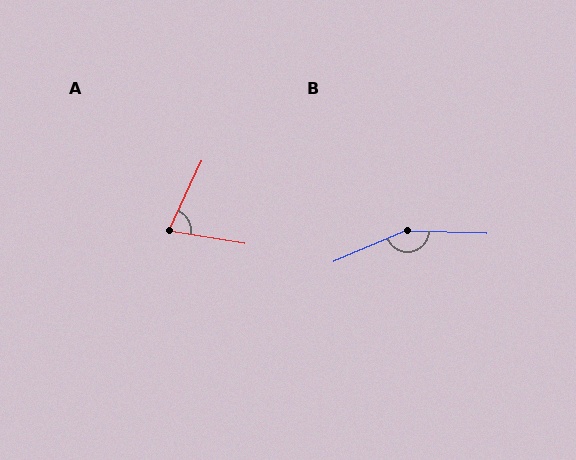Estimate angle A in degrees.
Approximately 75 degrees.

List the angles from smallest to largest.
A (75°), B (155°).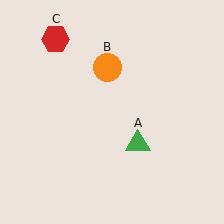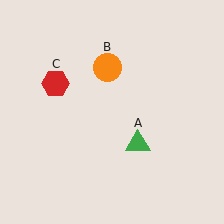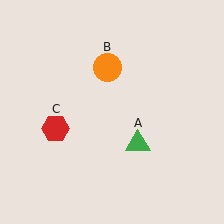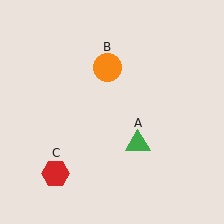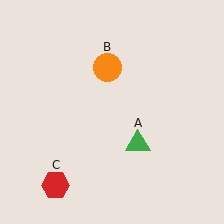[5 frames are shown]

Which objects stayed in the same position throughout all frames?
Green triangle (object A) and orange circle (object B) remained stationary.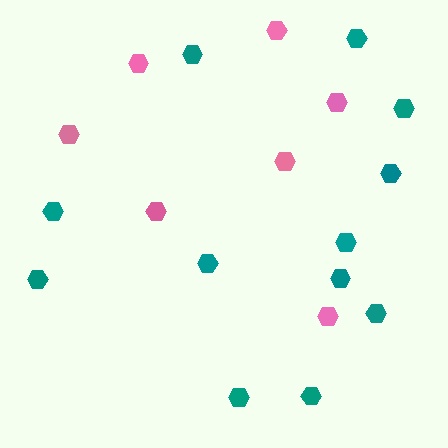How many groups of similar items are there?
There are 2 groups: one group of teal hexagons (12) and one group of pink hexagons (7).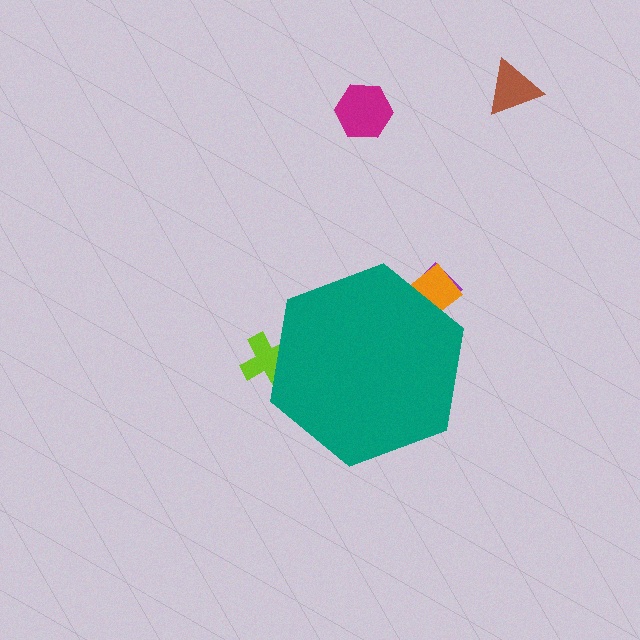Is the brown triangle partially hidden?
No, the brown triangle is fully visible.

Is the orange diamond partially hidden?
Yes, the orange diamond is partially hidden behind the teal hexagon.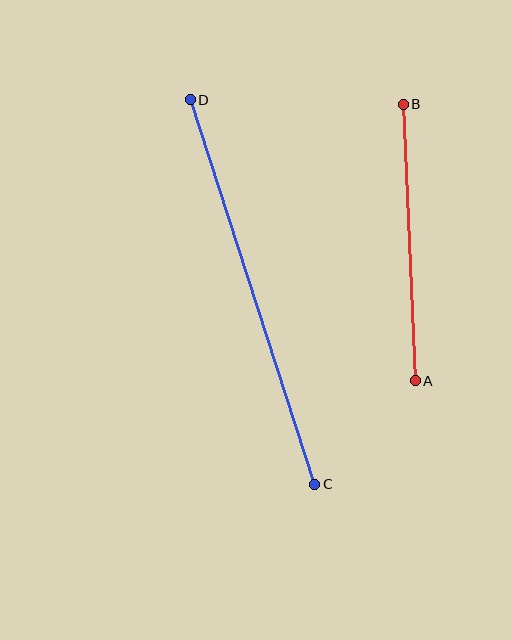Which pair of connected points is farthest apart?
Points C and D are farthest apart.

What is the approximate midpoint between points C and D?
The midpoint is at approximately (253, 292) pixels.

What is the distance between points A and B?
The distance is approximately 276 pixels.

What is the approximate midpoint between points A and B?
The midpoint is at approximately (409, 243) pixels.